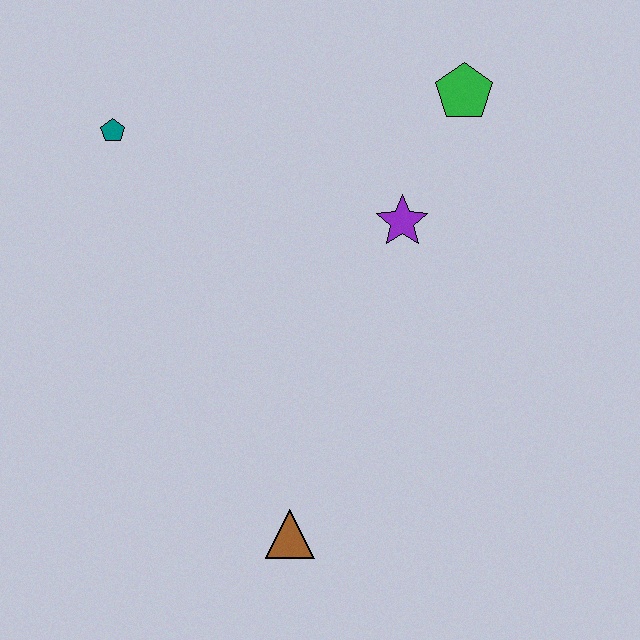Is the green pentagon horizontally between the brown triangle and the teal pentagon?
No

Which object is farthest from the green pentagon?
The brown triangle is farthest from the green pentagon.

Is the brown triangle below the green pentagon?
Yes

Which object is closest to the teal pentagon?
The purple star is closest to the teal pentagon.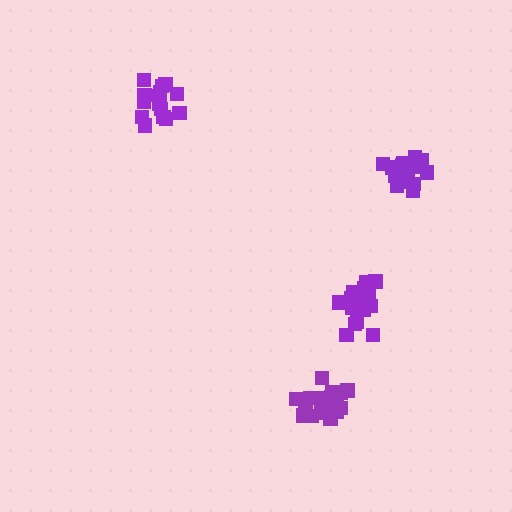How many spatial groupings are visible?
There are 4 spatial groupings.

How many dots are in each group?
Group 1: 20 dots, Group 2: 16 dots, Group 3: 15 dots, Group 4: 21 dots (72 total).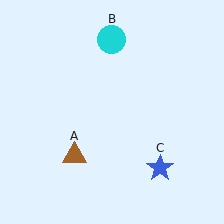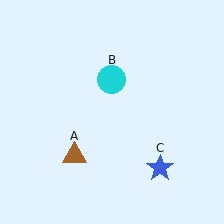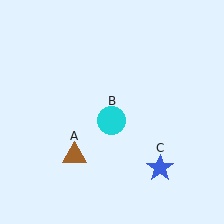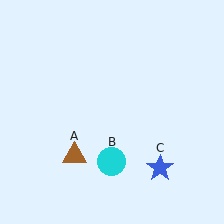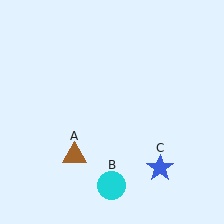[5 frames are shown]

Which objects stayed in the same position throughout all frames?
Brown triangle (object A) and blue star (object C) remained stationary.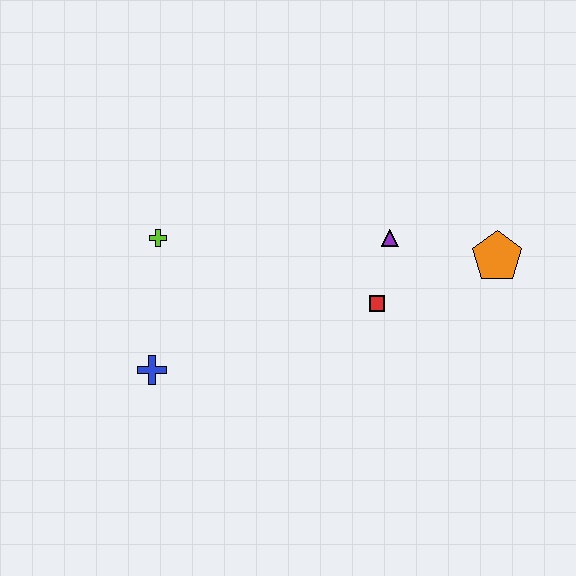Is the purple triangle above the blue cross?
Yes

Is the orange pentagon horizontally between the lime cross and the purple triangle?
No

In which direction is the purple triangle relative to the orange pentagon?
The purple triangle is to the left of the orange pentagon.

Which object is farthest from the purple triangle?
The blue cross is farthest from the purple triangle.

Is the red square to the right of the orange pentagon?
No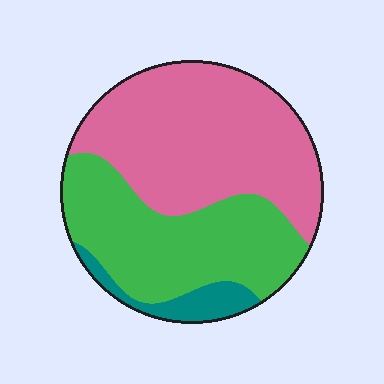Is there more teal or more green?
Green.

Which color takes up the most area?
Pink, at roughly 50%.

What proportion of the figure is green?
Green takes up about two fifths (2/5) of the figure.